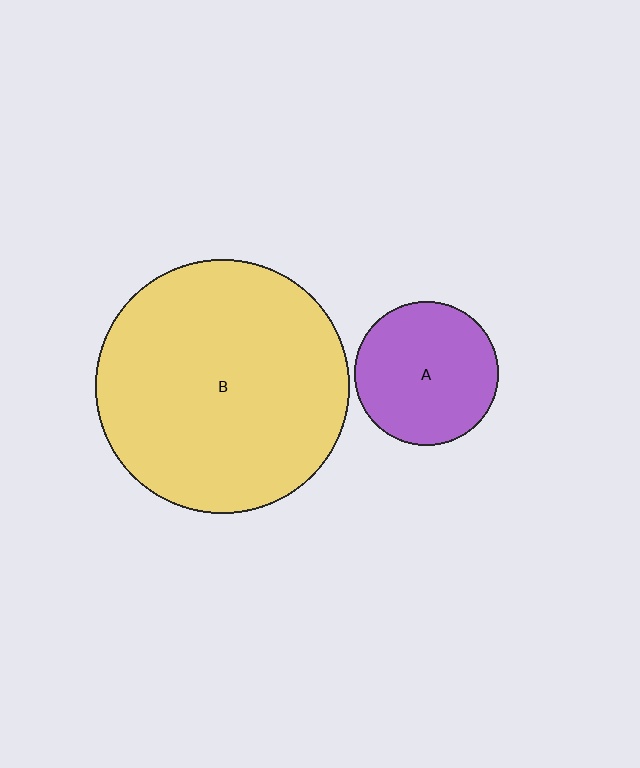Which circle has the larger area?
Circle B (yellow).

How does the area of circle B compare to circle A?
Approximately 3.1 times.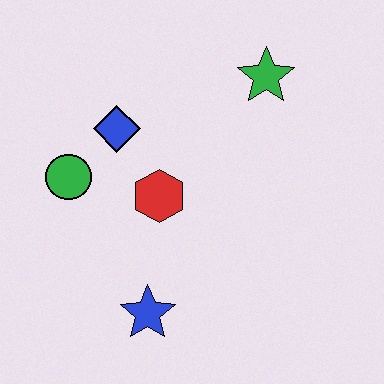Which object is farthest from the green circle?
The green star is farthest from the green circle.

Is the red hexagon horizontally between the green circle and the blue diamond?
No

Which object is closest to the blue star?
The red hexagon is closest to the blue star.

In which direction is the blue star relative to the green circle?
The blue star is below the green circle.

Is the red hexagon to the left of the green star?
Yes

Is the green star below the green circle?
No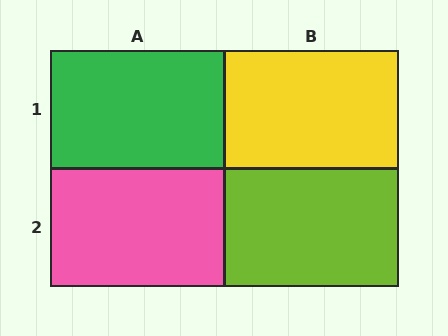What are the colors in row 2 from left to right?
Pink, lime.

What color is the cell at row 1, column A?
Green.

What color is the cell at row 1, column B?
Yellow.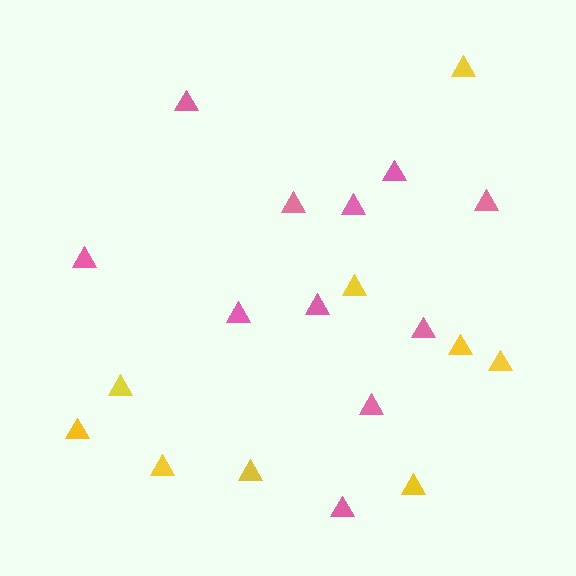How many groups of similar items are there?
There are 2 groups: one group of pink triangles (11) and one group of yellow triangles (9).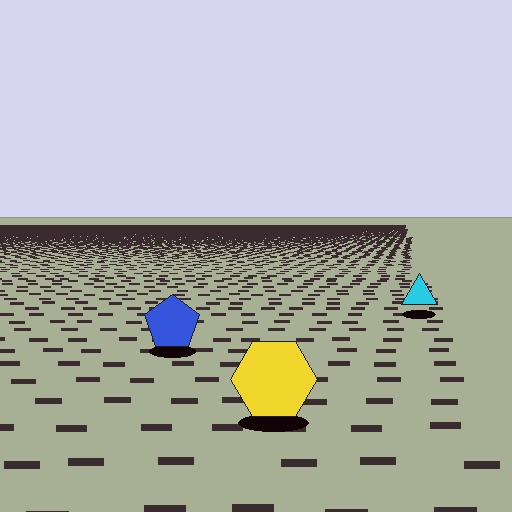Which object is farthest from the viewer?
The cyan triangle is farthest from the viewer. It appears smaller and the ground texture around it is denser.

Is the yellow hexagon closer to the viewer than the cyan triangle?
Yes. The yellow hexagon is closer — you can tell from the texture gradient: the ground texture is coarser near it.